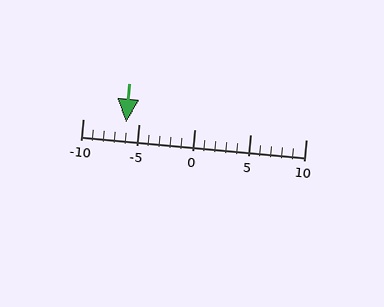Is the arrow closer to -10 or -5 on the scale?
The arrow is closer to -5.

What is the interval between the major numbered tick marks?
The major tick marks are spaced 5 units apart.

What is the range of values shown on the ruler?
The ruler shows values from -10 to 10.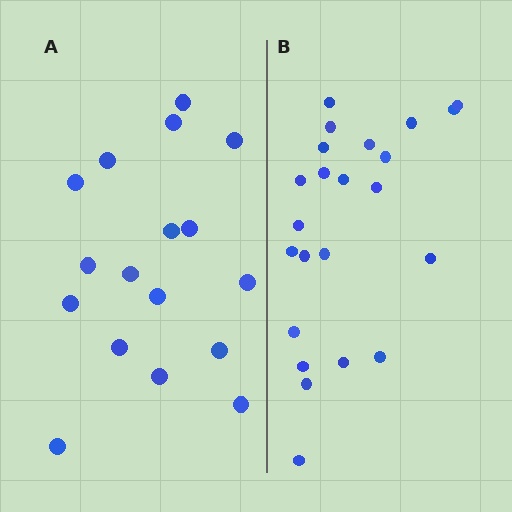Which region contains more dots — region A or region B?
Region B (the right region) has more dots.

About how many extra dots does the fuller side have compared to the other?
Region B has about 6 more dots than region A.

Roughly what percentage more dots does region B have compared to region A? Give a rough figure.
About 35% more.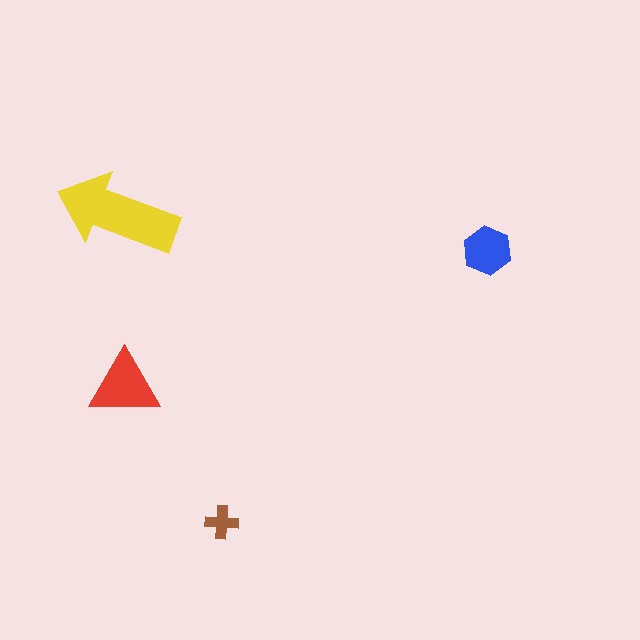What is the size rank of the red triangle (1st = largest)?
2nd.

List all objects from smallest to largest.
The brown cross, the blue hexagon, the red triangle, the yellow arrow.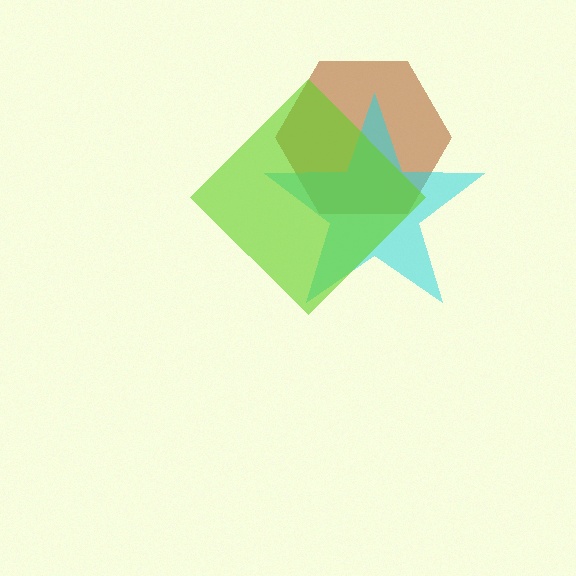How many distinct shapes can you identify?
There are 3 distinct shapes: a brown hexagon, a cyan star, a lime diamond.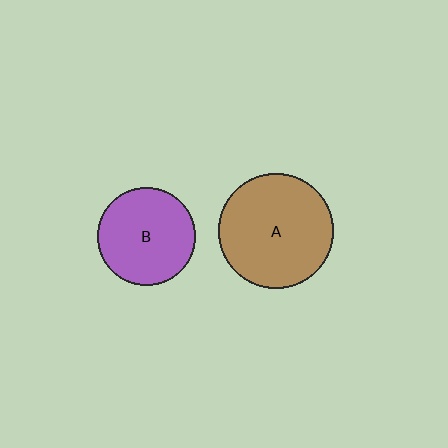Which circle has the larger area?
Circle A (brown).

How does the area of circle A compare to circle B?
Approximately 1.4 times.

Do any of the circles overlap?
No, none of the circles overlap.